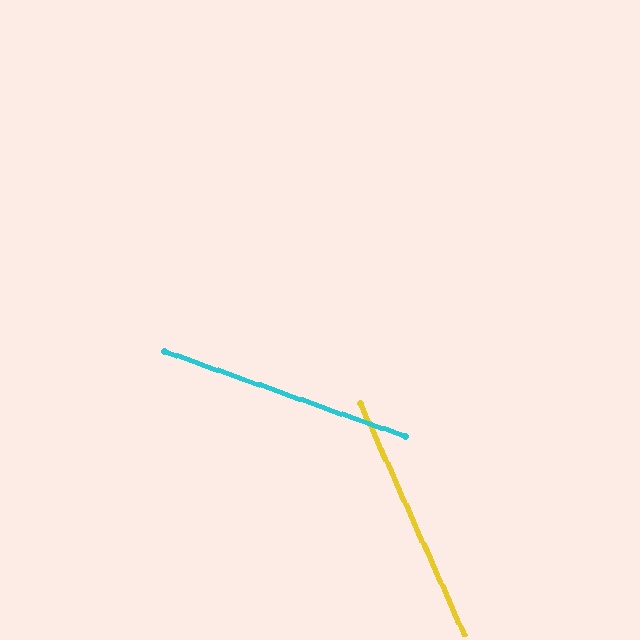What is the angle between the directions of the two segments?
Approximately 46 degrees.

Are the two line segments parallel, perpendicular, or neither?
Neither parallel nor perpendicular — they differ by about 46°.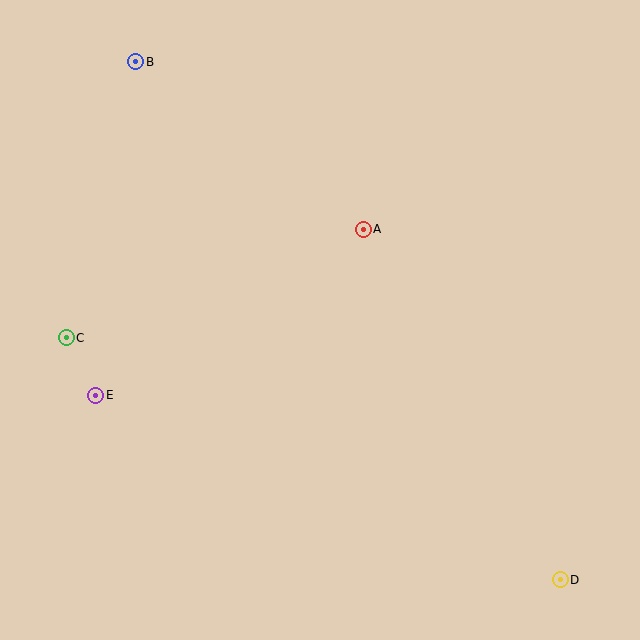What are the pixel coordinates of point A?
Point A is at (363, 229).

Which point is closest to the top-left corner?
Point B is closest to the top-left corner.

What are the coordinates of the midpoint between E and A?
The midpoint between E and A is at (229, 312).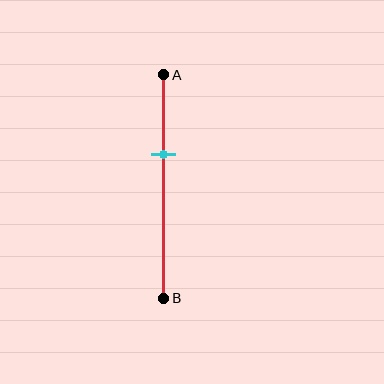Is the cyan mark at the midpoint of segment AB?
No, the mark is at about 35% from A, not at the 50% midpoint.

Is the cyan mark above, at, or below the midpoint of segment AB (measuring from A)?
The cyan mark is above the midpoint of segment AB.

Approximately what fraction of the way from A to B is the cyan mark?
The cyan mark is approximately 35% of the way from A to B.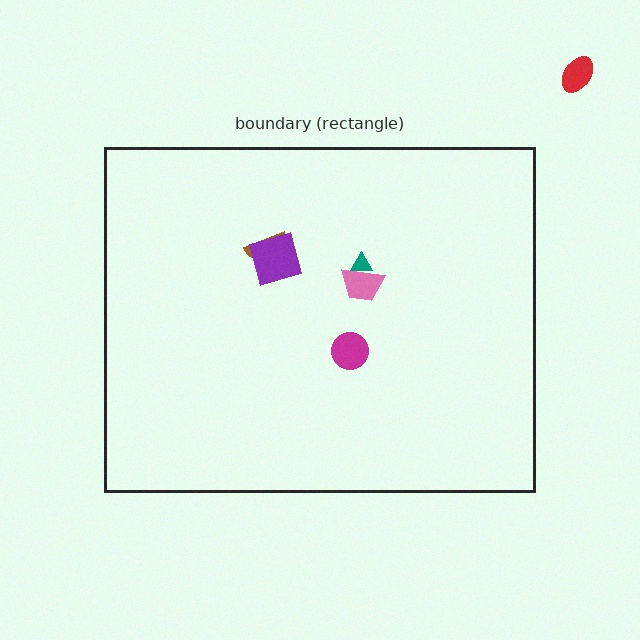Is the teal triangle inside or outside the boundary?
Inside.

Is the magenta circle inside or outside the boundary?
Inside.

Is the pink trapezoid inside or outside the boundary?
Inside.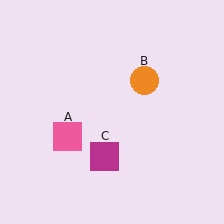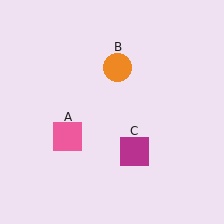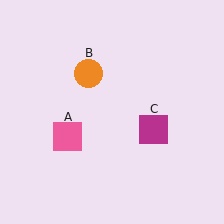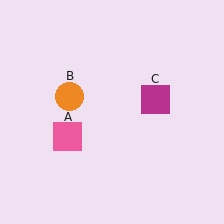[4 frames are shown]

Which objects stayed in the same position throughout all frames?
Pink square (object A) remained stationary.